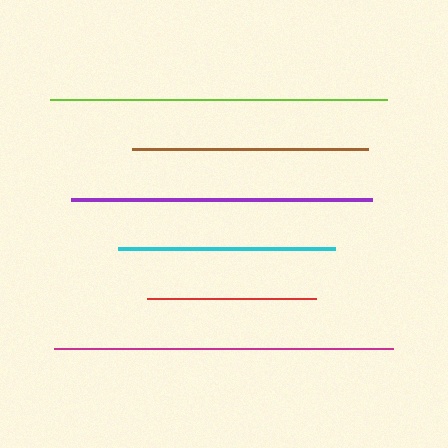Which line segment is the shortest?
The red line is the shortest at approximately 169 pixels.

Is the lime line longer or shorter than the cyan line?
The lime line is longer than the cyan line.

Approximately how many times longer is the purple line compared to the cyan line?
The purple line is approximately 1.4 times the length of the cyan line.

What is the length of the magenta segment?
The magenta segment is approximately 339 pixels long.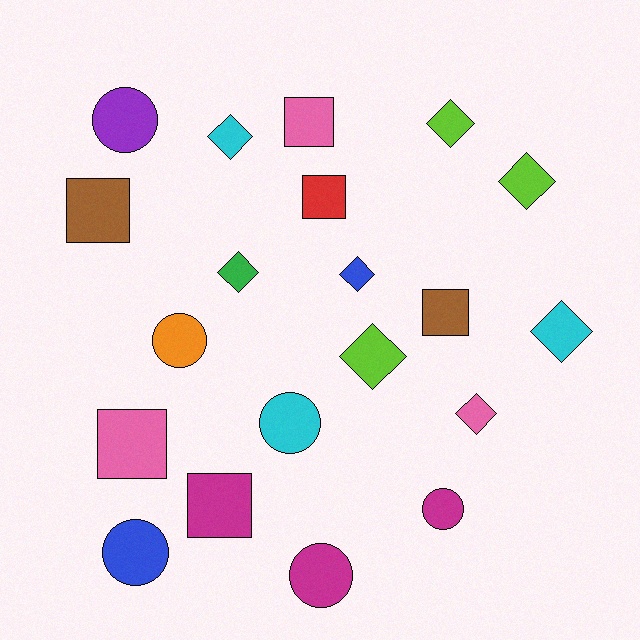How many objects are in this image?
There are 20 objects.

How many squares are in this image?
There are 6 squares.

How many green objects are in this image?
There is 1 green object.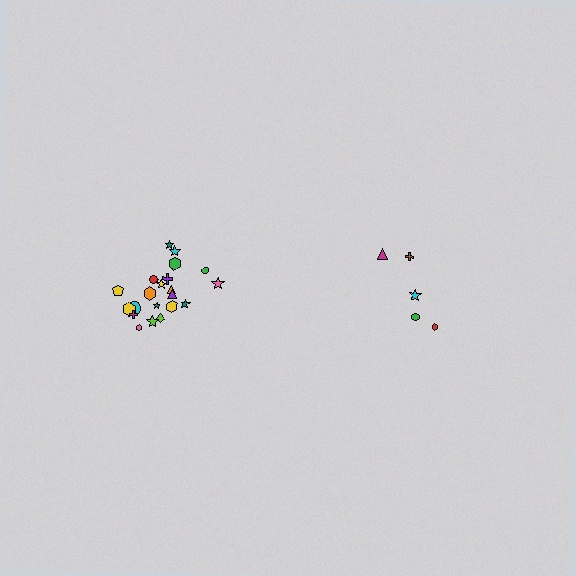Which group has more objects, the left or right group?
The left group.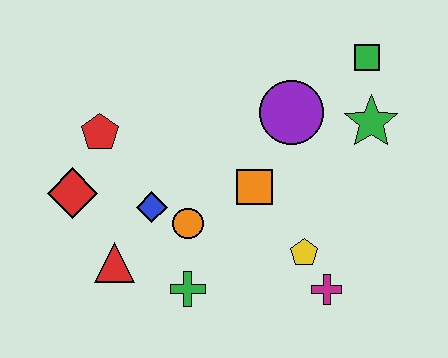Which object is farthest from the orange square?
The red diamond is farthest from the orange square.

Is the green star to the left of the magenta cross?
No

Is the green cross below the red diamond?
Yes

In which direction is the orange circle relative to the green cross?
The orange circle is above the green cross.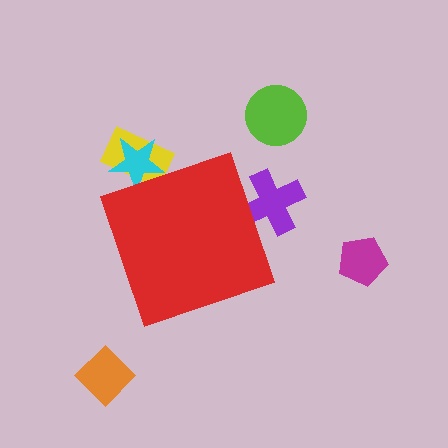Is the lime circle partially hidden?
No, the lime circle is fully visible.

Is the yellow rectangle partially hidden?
Yes, the yellow rectangle is partially hidden behind the red diamond.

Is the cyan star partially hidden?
Yes, the cyan star is partially hidden behind the red diamond.